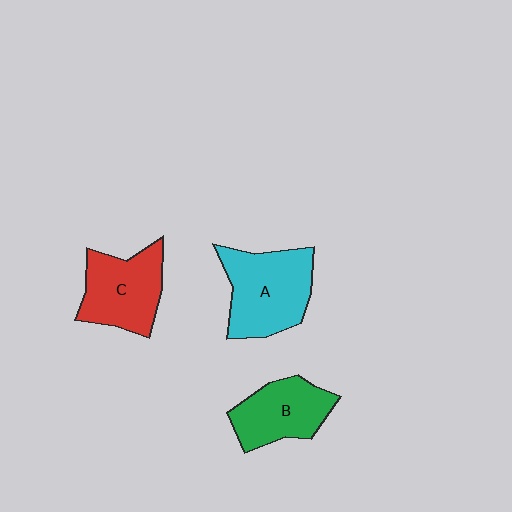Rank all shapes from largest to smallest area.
From largest to smallest: A (cyan), C (red), B (green).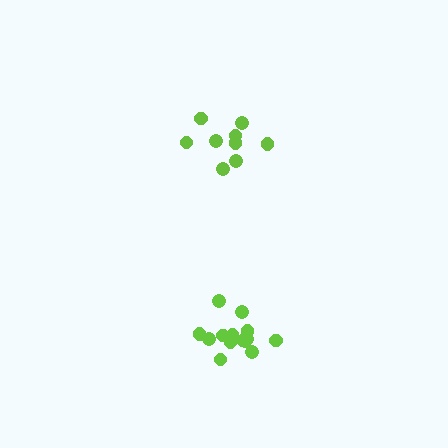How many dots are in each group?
Group 1: 14 dots, Group 2: 9 dots (23 total).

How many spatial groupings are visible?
There are 2 spatial groupings.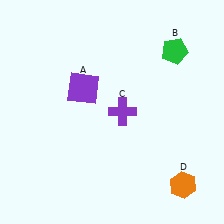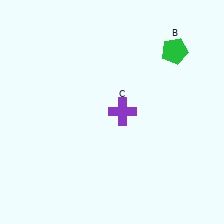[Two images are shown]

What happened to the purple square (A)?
The purple square (A) was removed in Image 2. It was in the top-left area of Image 1.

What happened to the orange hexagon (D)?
The orange hexagon (D) was removed in Image 2. It was in the bottom-right area of Image 1.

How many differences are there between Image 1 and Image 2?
There are 2 differences between the two images.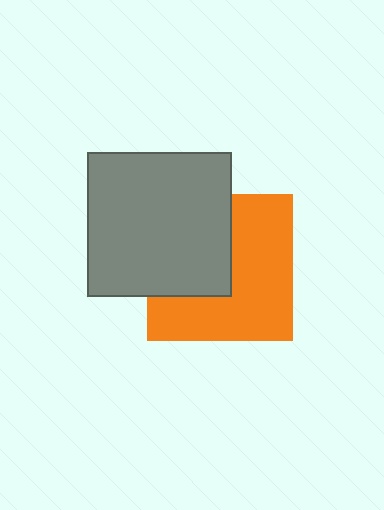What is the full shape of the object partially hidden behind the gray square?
The partially hidden object is an orange square.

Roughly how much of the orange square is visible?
About half of it is visible (roughly 60%).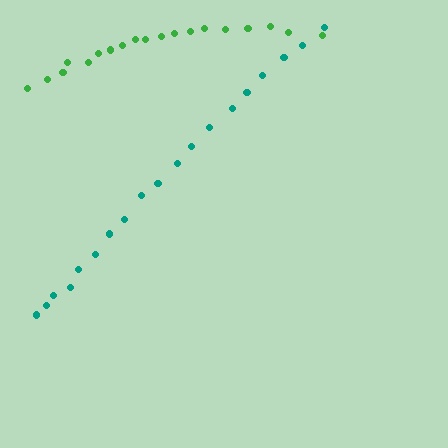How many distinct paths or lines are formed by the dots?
There are 2 distinct paths.